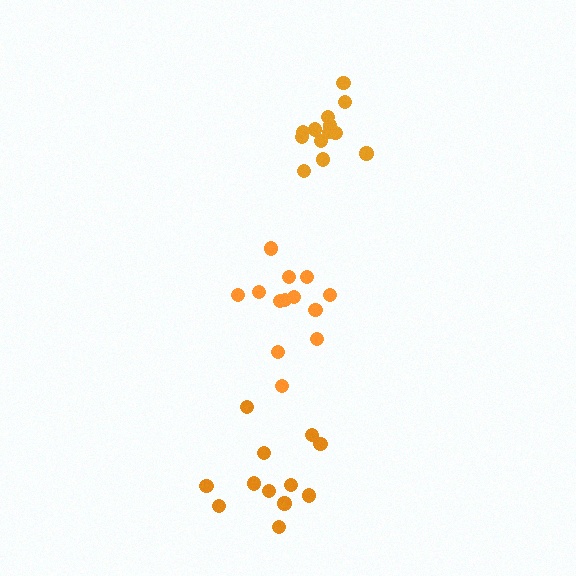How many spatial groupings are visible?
There are 3 spatial groupings.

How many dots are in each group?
Group 1: 12 dots, Group 2: 13 dots, Group 3: 13 dots (38 total).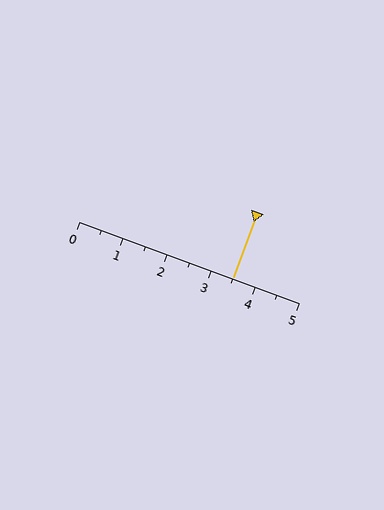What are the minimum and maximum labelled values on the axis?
The axis runs from 0 to 5.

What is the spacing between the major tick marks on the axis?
The major ticks are spaced 1 apart.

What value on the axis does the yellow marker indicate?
The marker indicates approximately 3.5.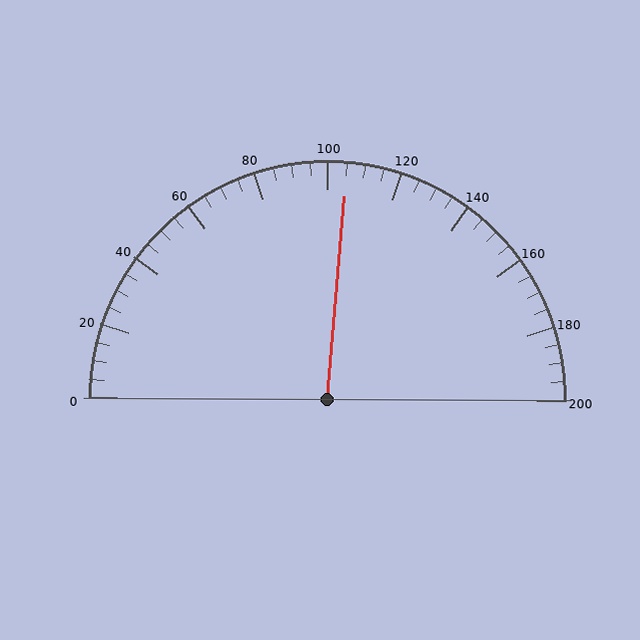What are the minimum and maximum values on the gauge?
The gauge ranges from 0 to 200.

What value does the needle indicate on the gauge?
The needle indicates approximately 105.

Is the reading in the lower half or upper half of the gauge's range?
The reading is in the upper half of the range (0 to 200).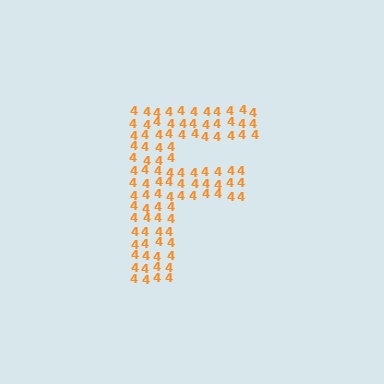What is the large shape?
The large shape is the letter F.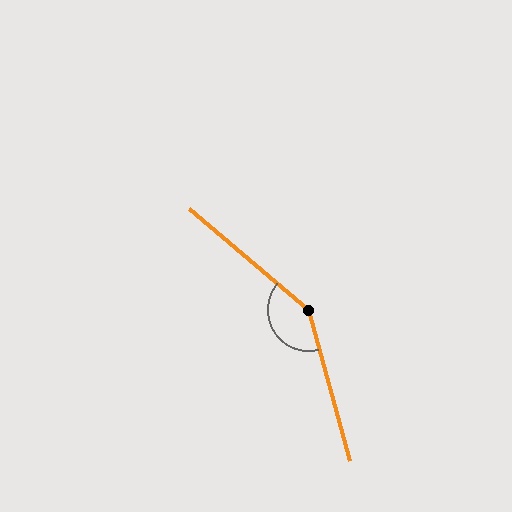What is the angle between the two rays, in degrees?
Approximately 145 degrees.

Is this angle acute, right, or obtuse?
It is obtuse.